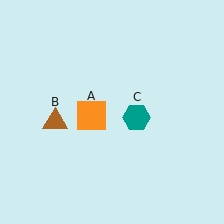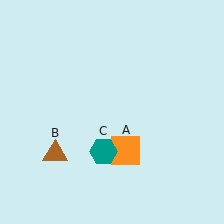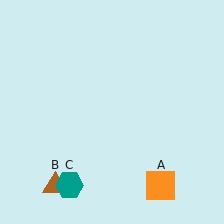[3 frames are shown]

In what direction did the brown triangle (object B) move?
The brown triangle (object B) moved down.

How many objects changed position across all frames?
3 objects changed position: orange square (object A), brown triangle (object B), teal hexagon (object C).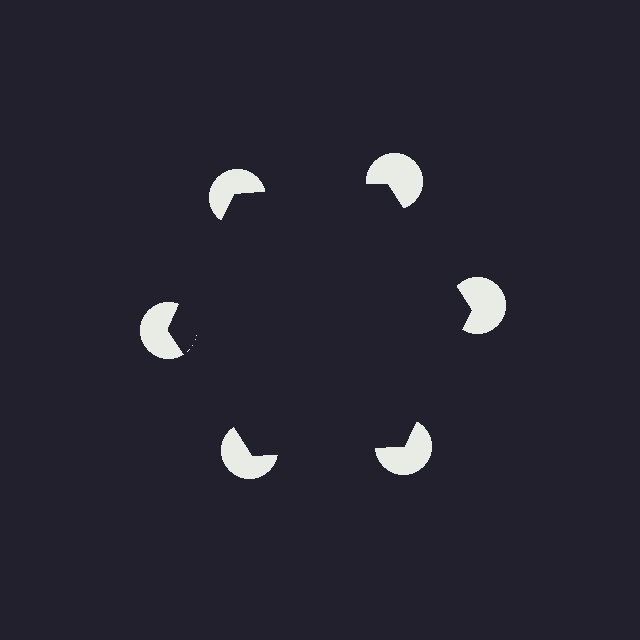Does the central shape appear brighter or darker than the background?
It typically appears slightly darker than the background, even though no actual brightness change is drawn.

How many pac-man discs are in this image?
There are 6 — one at each vertex of the illusory hexagon.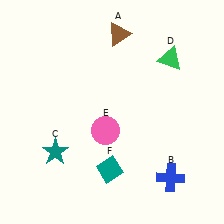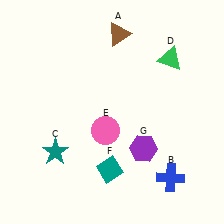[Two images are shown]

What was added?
A purple hexagon (G) was added in Image 2.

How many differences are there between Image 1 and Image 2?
There is 1 difference between the two images.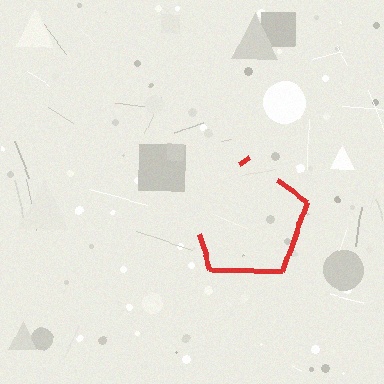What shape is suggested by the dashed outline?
The dashed outline suggests a pentagon.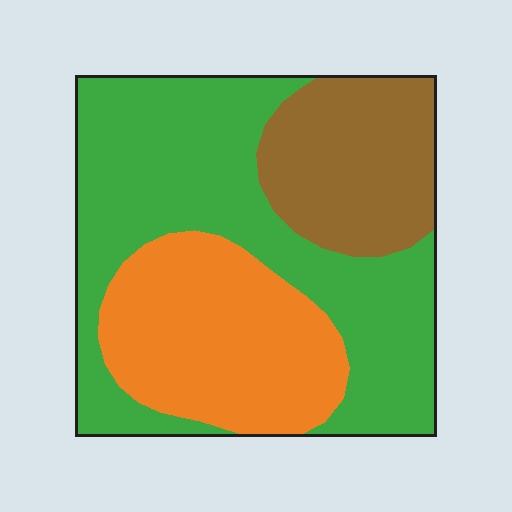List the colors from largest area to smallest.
From largest to smallest: green, orange, brown.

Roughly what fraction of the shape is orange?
Orange covers around 30% of the shape.